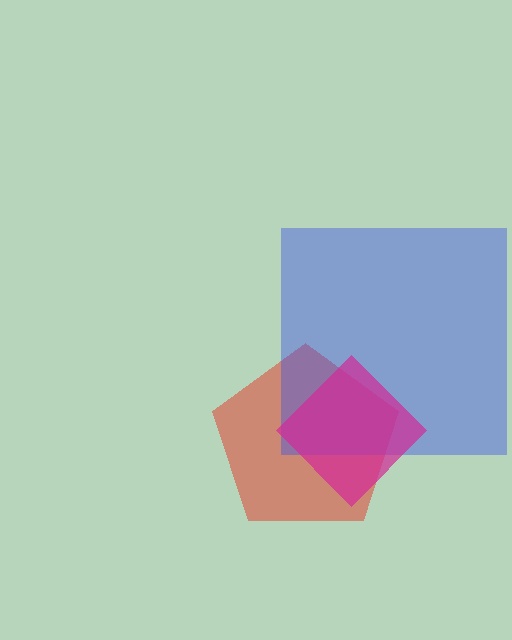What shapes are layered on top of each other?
The layered shapes are: a red pentagon, a blue square, a magenta diamond.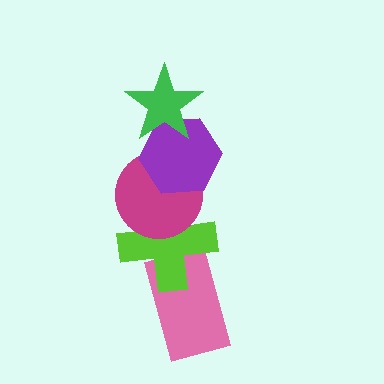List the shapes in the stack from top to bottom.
From top to bottom: the green star, the purple hexagon, the magenta circle, the lime cross, the pink rectangle.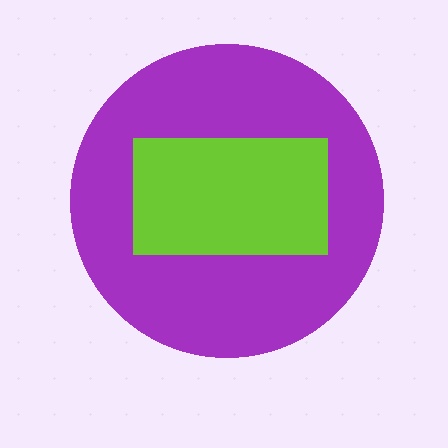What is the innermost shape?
The lime rectangle.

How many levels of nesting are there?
2.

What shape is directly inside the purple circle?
The lime rectangle.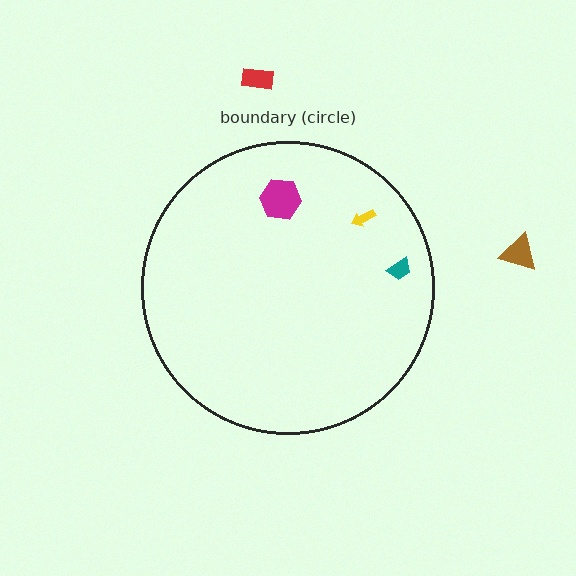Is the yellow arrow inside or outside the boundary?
Inside.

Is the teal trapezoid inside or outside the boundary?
Inside.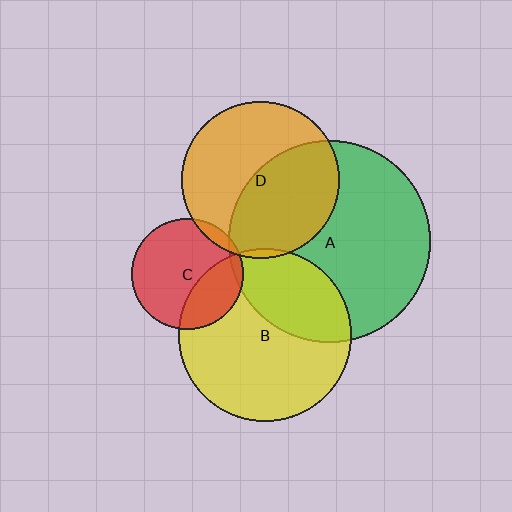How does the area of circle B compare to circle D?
Approximately 1.2 times.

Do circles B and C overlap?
Yes.